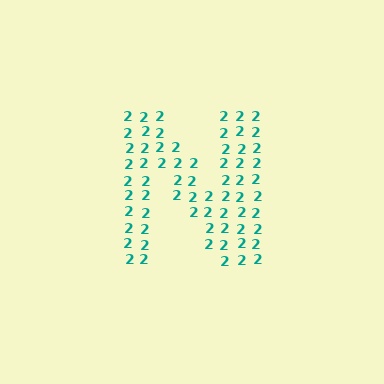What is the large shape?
The large shape is the letter N.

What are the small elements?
The small elements are digit 2's.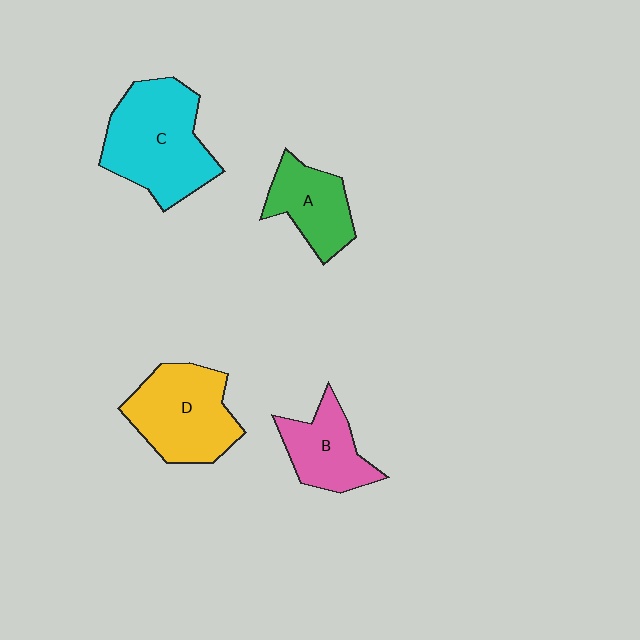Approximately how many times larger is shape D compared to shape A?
Approximately 1.5 times.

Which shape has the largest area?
Shape C (cyan).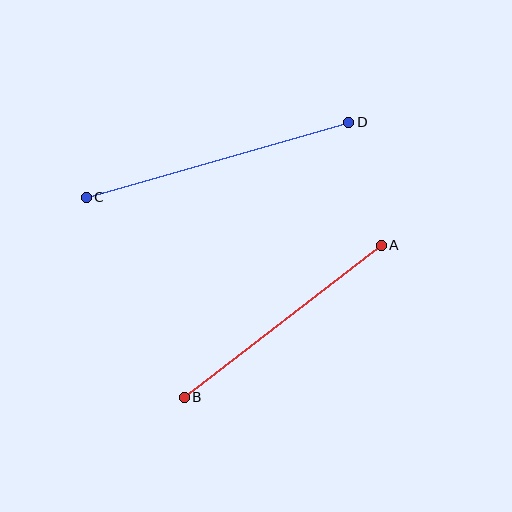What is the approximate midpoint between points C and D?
The midpoint is at approximately (217, 160) pixels.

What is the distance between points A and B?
The distance is approximately 249 pixels.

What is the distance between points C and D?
The distance is approximately 273 pixels.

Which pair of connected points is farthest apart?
Points C and D are farthest apart.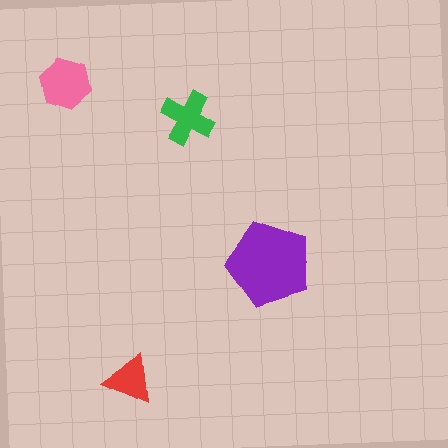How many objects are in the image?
There are 4 objects in the image.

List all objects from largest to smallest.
The purple pentagon, the pink hexagon, the green cross, the red triangle.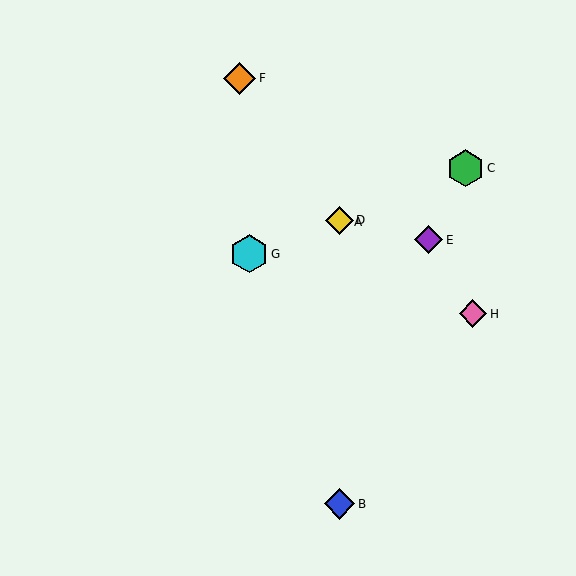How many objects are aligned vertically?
3 objects (A, B, D) are aligned vertically.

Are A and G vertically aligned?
No, A is at x≈339 and G is at x≈249.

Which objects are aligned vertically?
Objects A, B, D are aligned vertically.